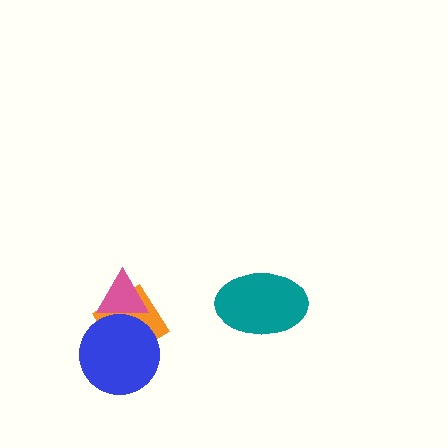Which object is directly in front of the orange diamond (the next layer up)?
The blue circle is directly in front of the orange diamond.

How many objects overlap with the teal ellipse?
0 objects overlap with the teal ellipse.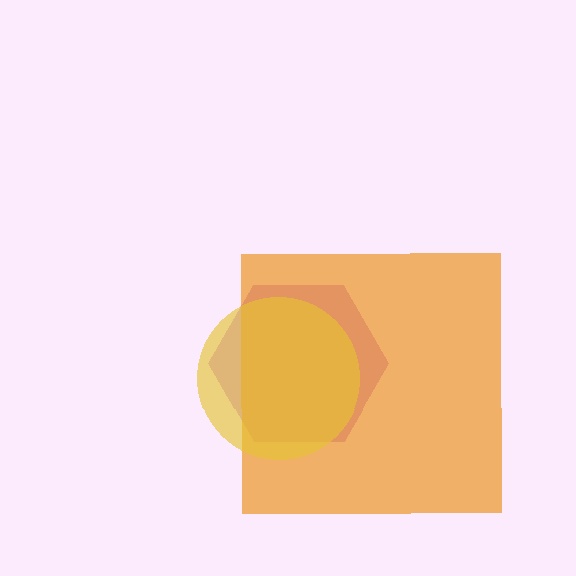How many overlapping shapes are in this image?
There are 3 overlapping shapes in the image.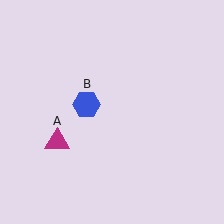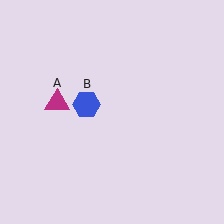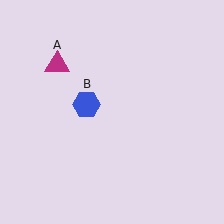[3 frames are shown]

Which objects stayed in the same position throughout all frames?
Blue hexagon (object B) remained stationary.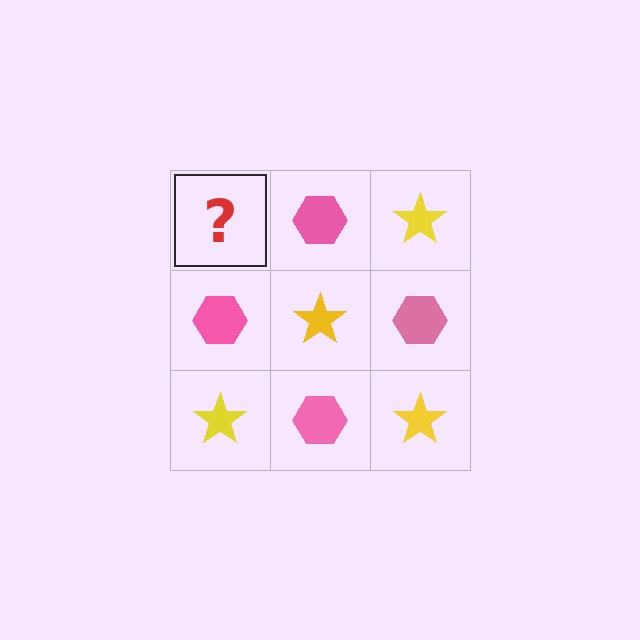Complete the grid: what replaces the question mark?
The question mark should be replaced with a yellow star.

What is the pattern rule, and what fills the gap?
The rule is that it alternates yellow star and pink hexagon in a checkerboard pattern. The gap should be filled with a yellow star.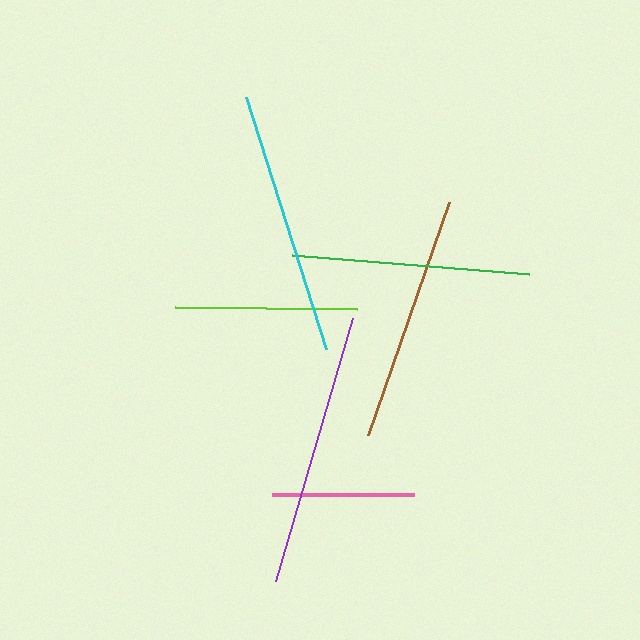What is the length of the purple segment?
The purple segment is approximately 275 pixels long.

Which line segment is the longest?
The purple line is the longest at approximately 275 pixels.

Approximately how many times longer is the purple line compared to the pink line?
The purple line is approximately 1.9 times the length of the pink line.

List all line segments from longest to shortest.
From longest to shortest: purple, cyan, brown, green, lime, pink.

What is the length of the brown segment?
The brown segment is approximately 247 pixels long.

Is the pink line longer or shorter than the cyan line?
The cyan line is longer than the pink line.